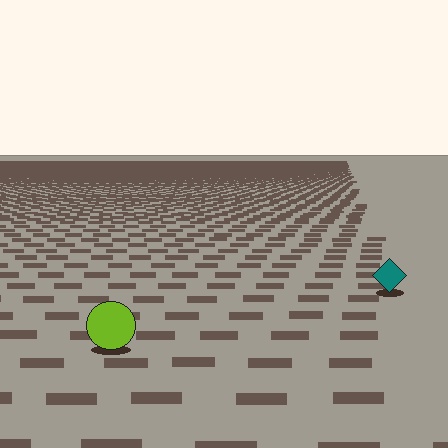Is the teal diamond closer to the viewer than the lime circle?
No. The lime circle is closer — you can tell from the texture gradient: the ground texture is coarser near it.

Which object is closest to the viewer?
The lime circle is closest. The texture marks near it are larger and more spread out.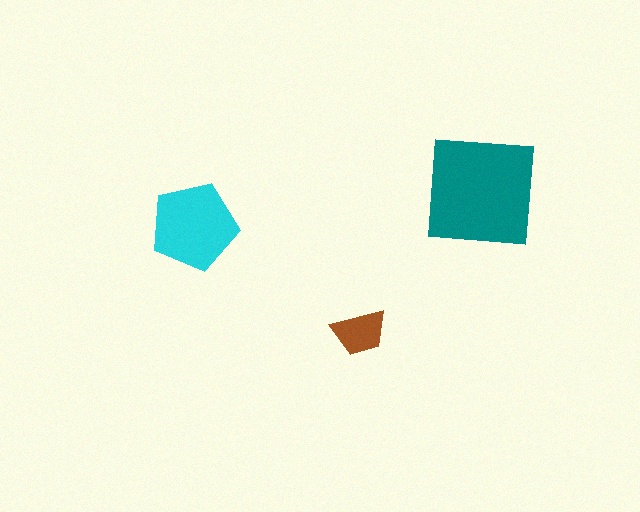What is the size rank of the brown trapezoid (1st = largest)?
3rd.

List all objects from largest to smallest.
The teal square, the cyan pentagon, the brown trapezoid.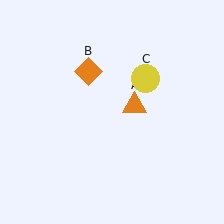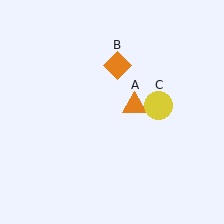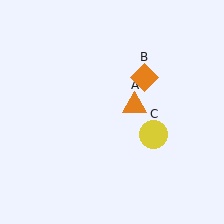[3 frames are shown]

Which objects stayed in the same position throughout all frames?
Orange triangle (object A) remained stationary.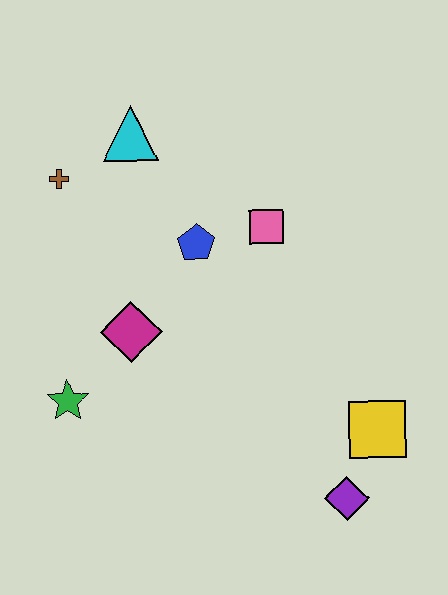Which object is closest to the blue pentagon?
The pink square is closest to the blue pentagon.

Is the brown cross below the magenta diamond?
No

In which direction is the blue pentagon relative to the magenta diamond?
The blue pentagon is above the magenta diamond.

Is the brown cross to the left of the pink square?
Yes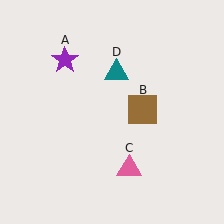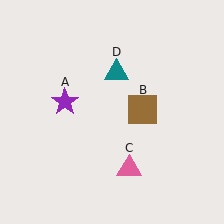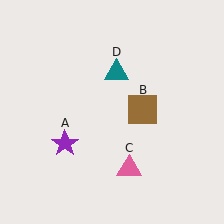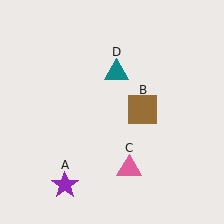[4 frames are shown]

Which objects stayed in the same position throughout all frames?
Brown square (object B) and pink triangle (object C) and teal triangle (object D) remained stationary.